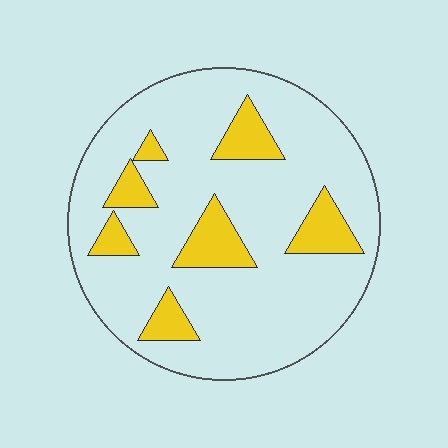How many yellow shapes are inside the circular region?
7.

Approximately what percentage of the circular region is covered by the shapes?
Approximately 20%.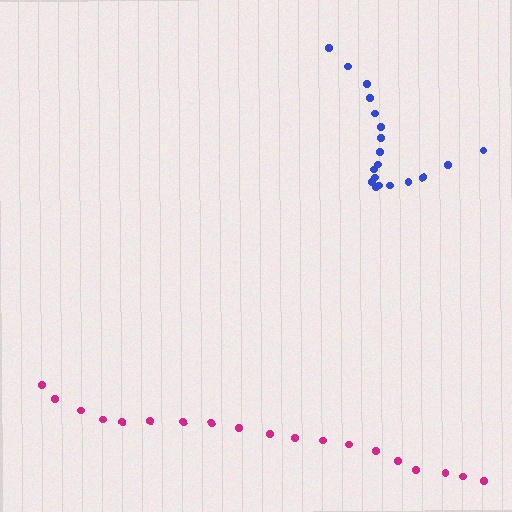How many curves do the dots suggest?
There are 2 distinct paths.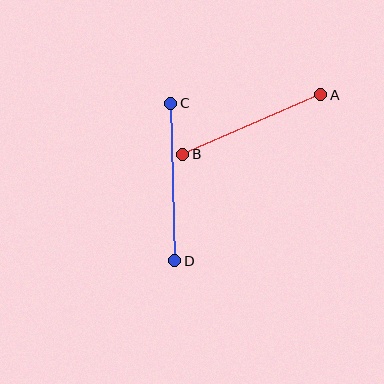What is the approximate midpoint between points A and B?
The midpoint is at approximately (252, 125) pixels.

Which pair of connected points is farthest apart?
Points C and D are farthest apart.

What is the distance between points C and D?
The distance is approximately 158 pixels.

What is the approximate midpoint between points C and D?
The midpoint is at approximately (173, 182) pixels.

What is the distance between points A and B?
The distance is approximately 150 pixels.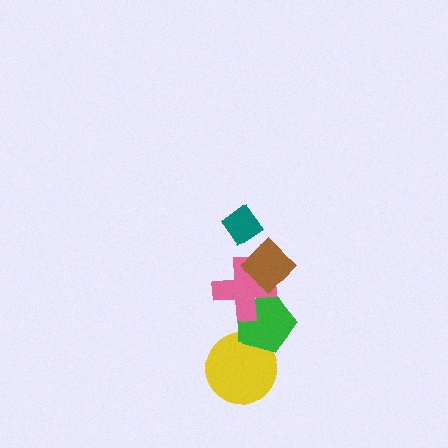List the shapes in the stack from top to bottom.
From top to bottom: the teal diamond, the brown diamond, the pink cross, the green pentagon, the yellow circle.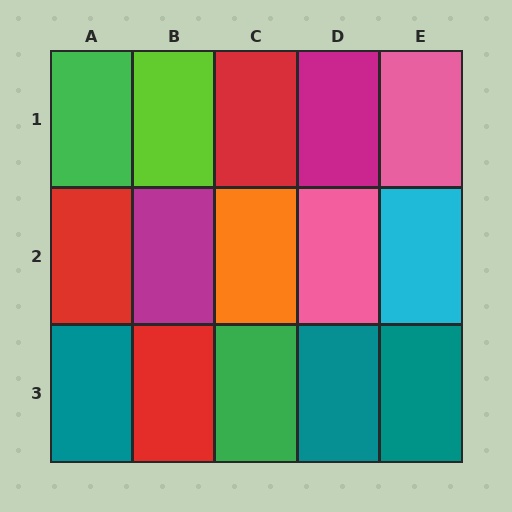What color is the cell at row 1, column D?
Magenta.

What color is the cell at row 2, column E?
Cyan.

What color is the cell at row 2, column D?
Pink.